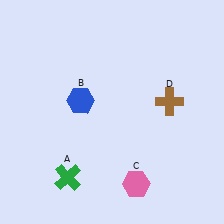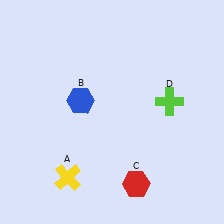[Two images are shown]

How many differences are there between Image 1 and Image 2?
There are 3 differences between the two images.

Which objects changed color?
A changed from green to yellow. C changed from pink to red. D changed from brown to lime.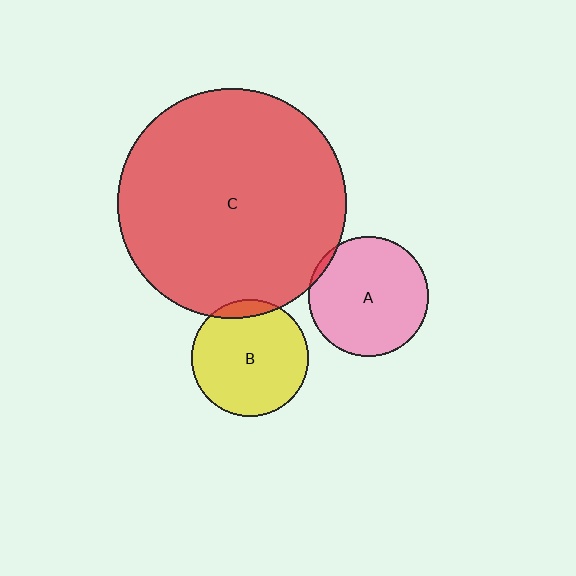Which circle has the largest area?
Circle C (red).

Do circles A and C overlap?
Yes.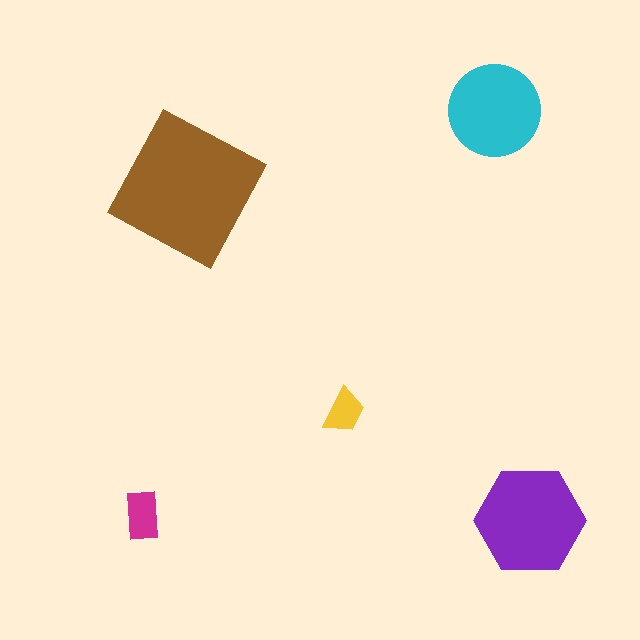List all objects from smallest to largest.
The yellow trapezoid, the magenta rectangle, the cyan circle, the purple hexagon, the brown square.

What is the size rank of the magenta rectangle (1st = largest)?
4th.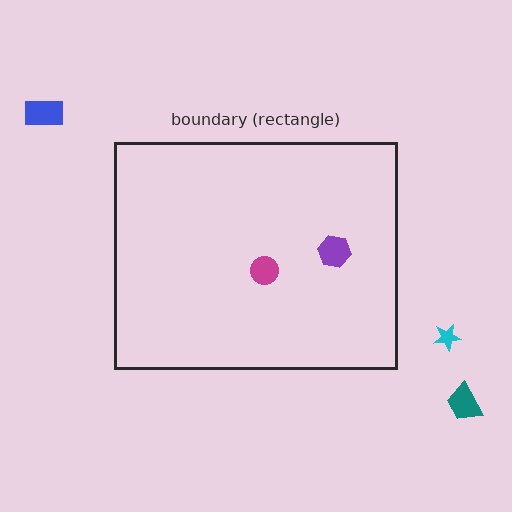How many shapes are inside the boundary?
2 inside, 3 outside.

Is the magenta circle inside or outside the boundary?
Inside.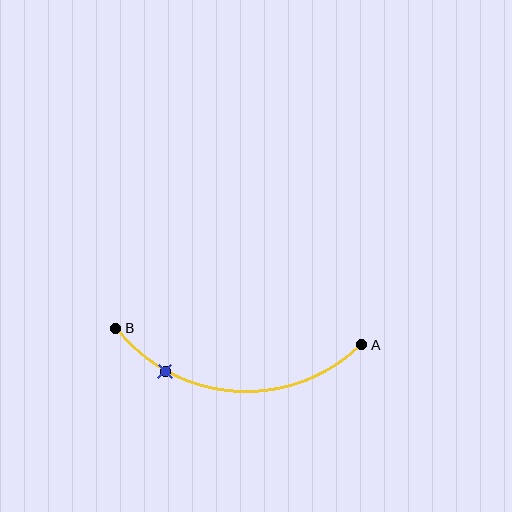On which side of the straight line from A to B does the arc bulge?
The arc bulges below the straight line connecting A and B.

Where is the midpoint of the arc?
The arc midpoint is the point on the curve farthest from the straight line joining A and B. It sits below that line.